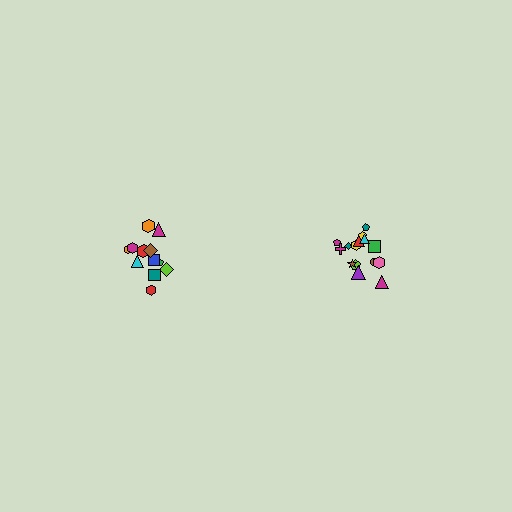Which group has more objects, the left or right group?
The right group.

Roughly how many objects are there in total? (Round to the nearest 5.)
Roughly 25 objects in total.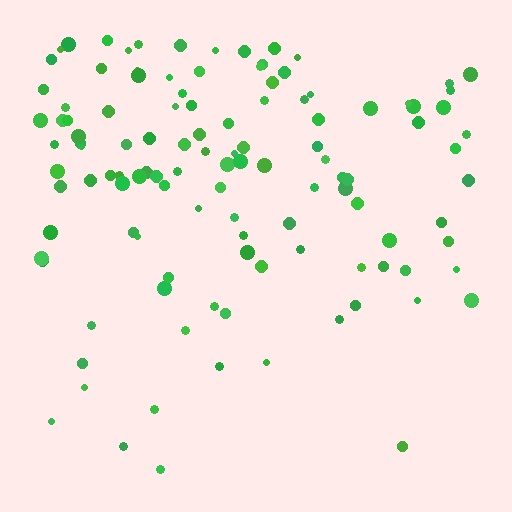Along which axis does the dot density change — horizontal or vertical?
Vertical.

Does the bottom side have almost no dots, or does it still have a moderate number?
Still a moderate number, just noticeably fewer than the top.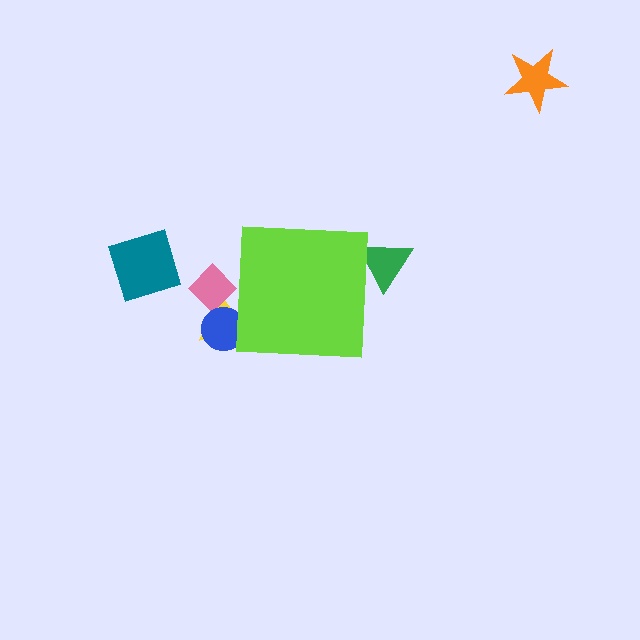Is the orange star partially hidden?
No, the orange star is fully visible.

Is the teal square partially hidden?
No, the teal square is fully visible.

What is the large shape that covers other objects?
A lime square.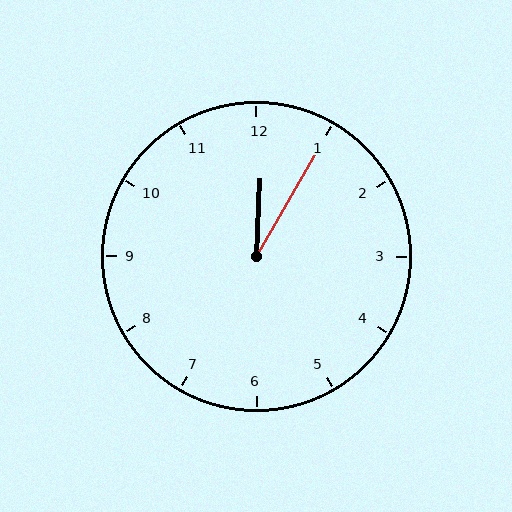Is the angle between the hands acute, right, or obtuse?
It is acute.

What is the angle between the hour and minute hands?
Approximately 28 degrees.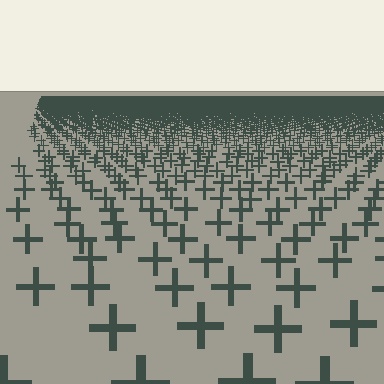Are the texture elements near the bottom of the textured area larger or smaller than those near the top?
Larger. Near the bottom, elements are closer to the viewer and appear at a bigger on-screen size.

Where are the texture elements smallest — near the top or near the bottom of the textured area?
Near the top.